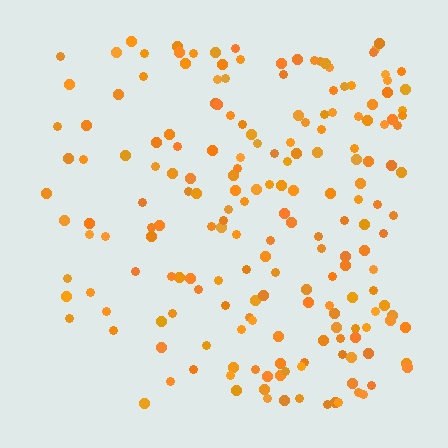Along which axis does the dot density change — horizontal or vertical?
Horizontal.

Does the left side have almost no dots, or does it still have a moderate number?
Still a moderate number, just noticeably fewer than the right.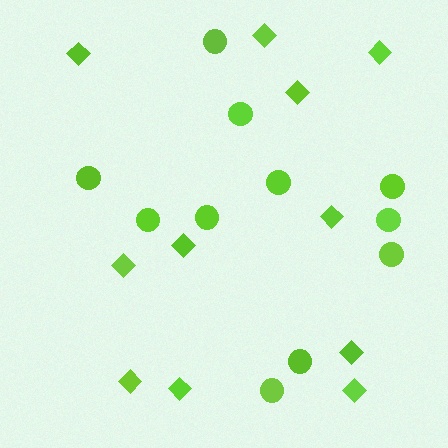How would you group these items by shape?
There are 2 groups: one group of diamonds (11) and one group of circles (11).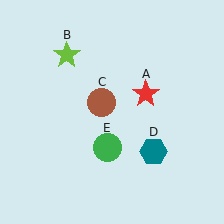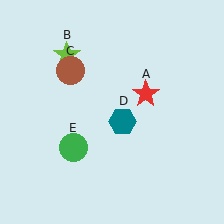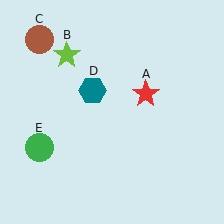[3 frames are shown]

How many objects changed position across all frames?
3 objects changed position: brown circle (object C), teal hexagon (object D), green circle (object E).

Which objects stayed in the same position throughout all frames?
Red star (object A) and lime star (object B) remained stationary.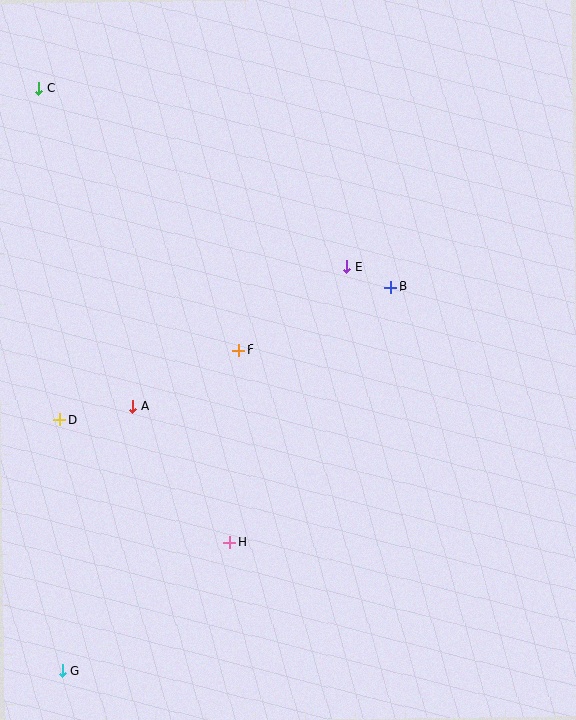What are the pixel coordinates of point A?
Point A is at (132, 406).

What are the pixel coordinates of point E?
Point E is at (347, 267).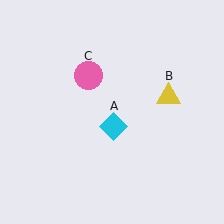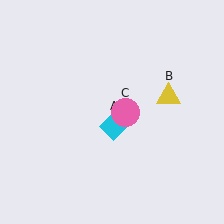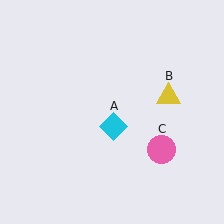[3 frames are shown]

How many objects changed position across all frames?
1 object changed position: pink circle (object C).